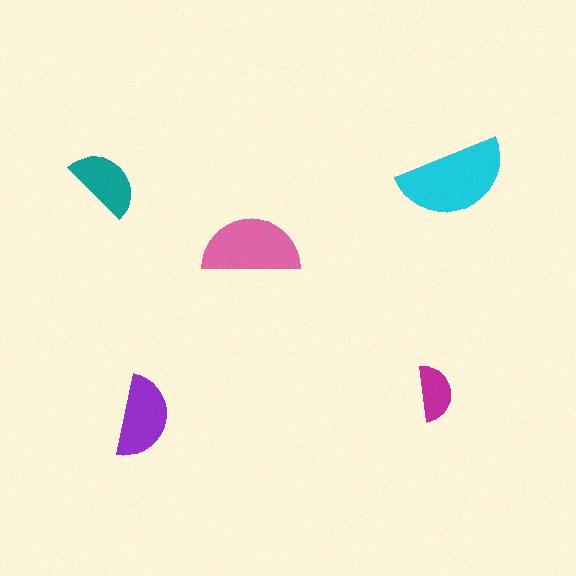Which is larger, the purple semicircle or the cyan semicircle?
The cyan one.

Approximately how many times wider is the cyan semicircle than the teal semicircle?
About 1.5 times wider.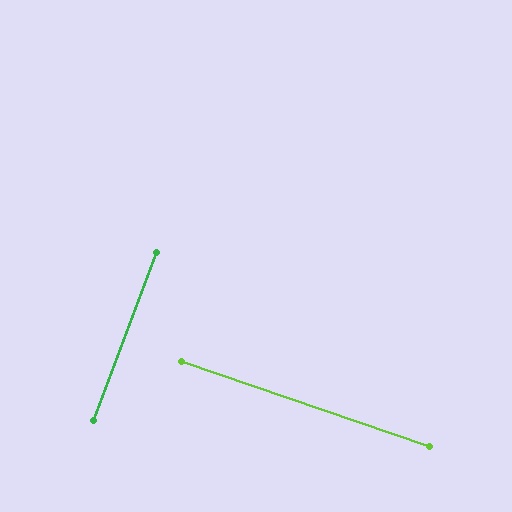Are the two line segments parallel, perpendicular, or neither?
Perpendicular — they meet at approximately 88°.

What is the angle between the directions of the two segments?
Approximately 88 degrees.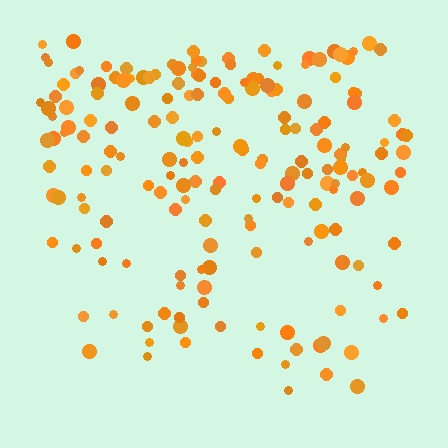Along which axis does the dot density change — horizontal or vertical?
Vertical.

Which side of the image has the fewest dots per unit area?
The bottom.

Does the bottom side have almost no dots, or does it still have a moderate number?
Still a moderate number, just noticeably fewer than the top.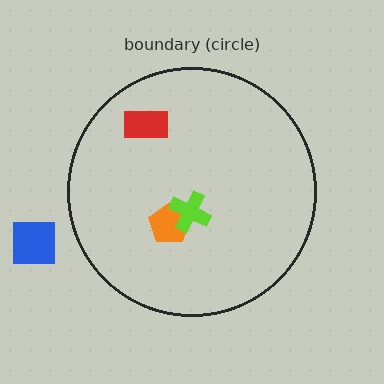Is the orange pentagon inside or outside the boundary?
Inside.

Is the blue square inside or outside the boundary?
Outside.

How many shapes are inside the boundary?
3 inside, 1 outside.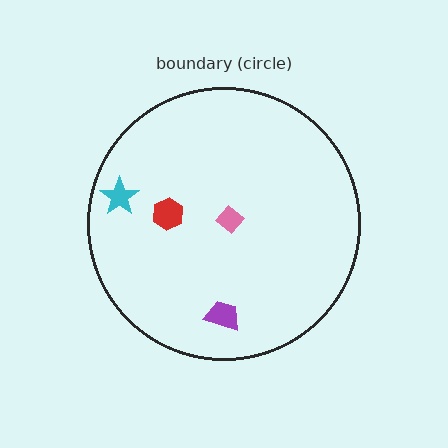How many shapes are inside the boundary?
4 inside, 0 outside.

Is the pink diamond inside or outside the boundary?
Inside.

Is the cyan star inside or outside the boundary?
Inside.